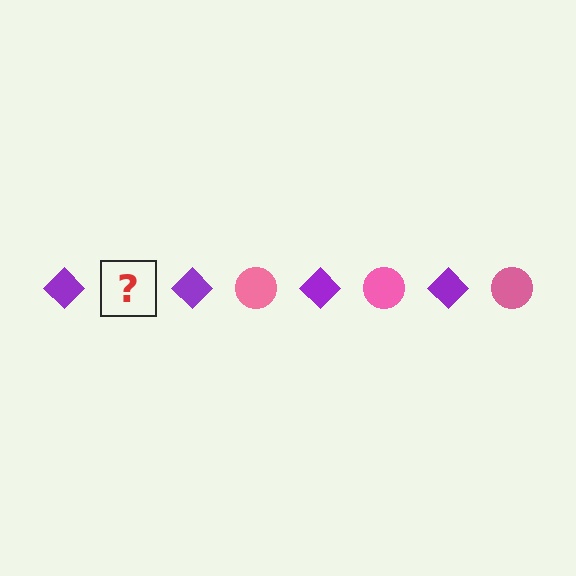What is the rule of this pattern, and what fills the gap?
The rule is that the pattern alternates between purple diamond and pink circle. The gap should be filled with a pink circle.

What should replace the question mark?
The question mark should be replaced with a pink circle.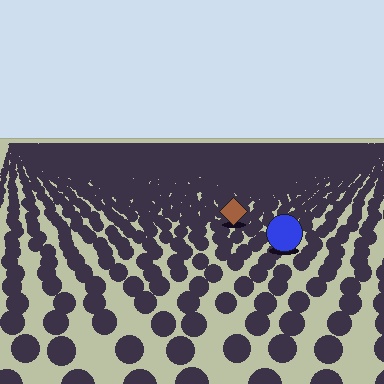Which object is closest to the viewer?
The blue circle is closest. The texture marks near it are larger and more spread out.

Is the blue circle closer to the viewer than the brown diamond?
Yes. The blue circle is closer — you can tell from the texture gradient: the ground texture is coarser near it.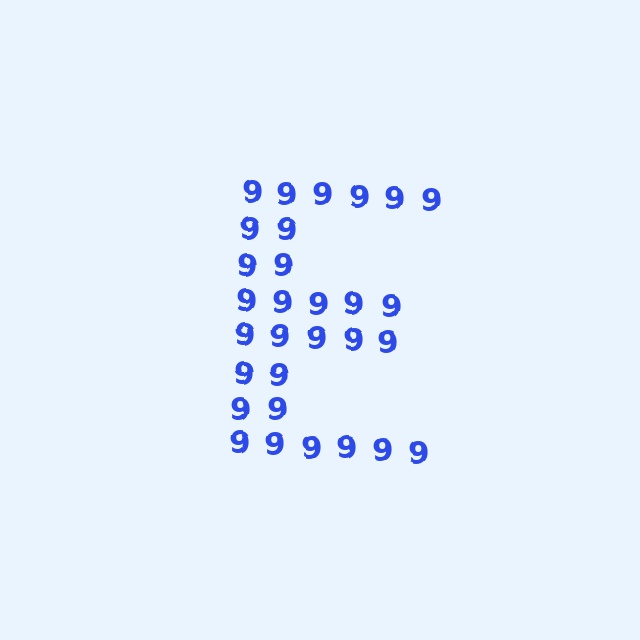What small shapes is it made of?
It is made of small digit 9's.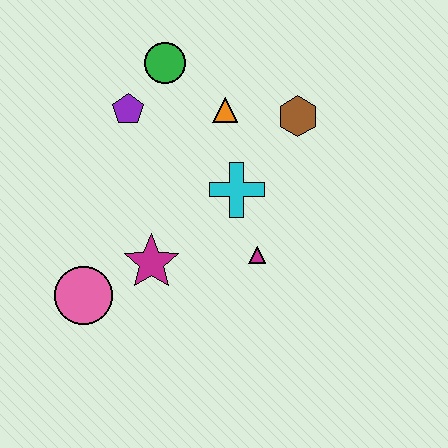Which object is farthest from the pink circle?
The brown hexagon is farthest from the pink circle.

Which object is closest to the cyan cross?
The magenta triangle is closest to the cyan cross.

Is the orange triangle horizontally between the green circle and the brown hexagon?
Yes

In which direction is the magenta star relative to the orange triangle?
The magenta star is below the orange triangle.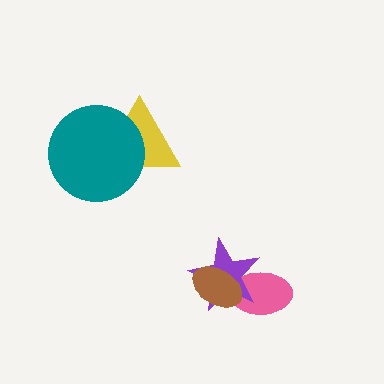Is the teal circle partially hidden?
No, no other shape covers it.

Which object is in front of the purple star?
The brown ellipse is in front of the purple star.